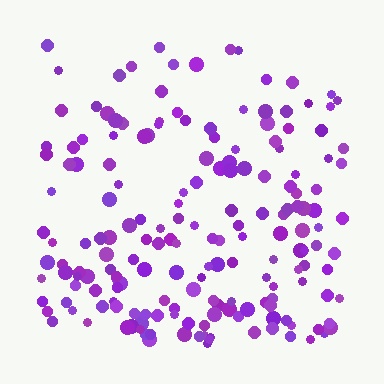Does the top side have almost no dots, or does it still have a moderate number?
Still a moderate number, just noticeably fewer than the bottom.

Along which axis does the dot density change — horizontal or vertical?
Vertical.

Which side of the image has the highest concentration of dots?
The bottom.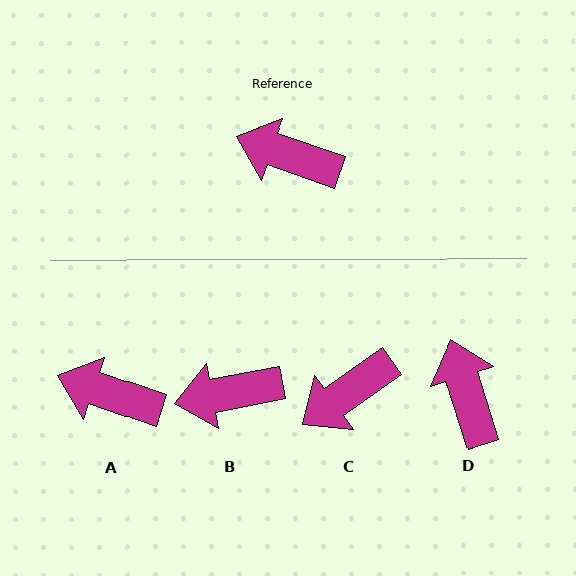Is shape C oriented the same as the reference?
No, it is off by about 54 degrees.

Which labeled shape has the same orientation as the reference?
A.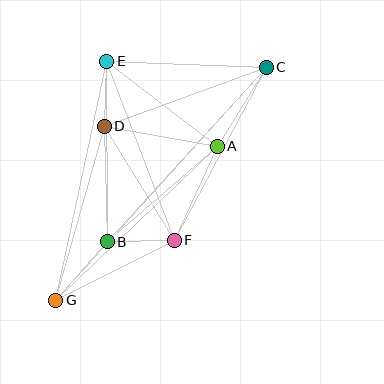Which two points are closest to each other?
Points D and E are closest to each other.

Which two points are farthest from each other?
Points C and G are farthest from each other.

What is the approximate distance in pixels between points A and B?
The distance between A and B is approximately 146 pixels.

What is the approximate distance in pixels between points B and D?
The distance between B and D is approximately 116 pixels.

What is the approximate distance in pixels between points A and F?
The distance between A and F is approximately 104 pixels.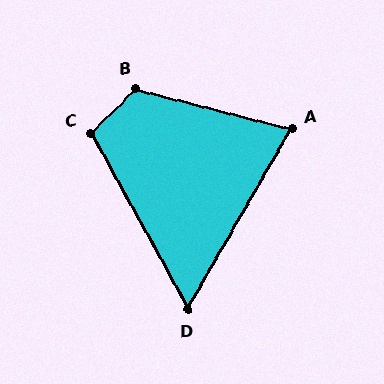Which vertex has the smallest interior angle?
D, at approximately 59 degrees.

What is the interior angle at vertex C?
Approximately 105 degrees (obtuse).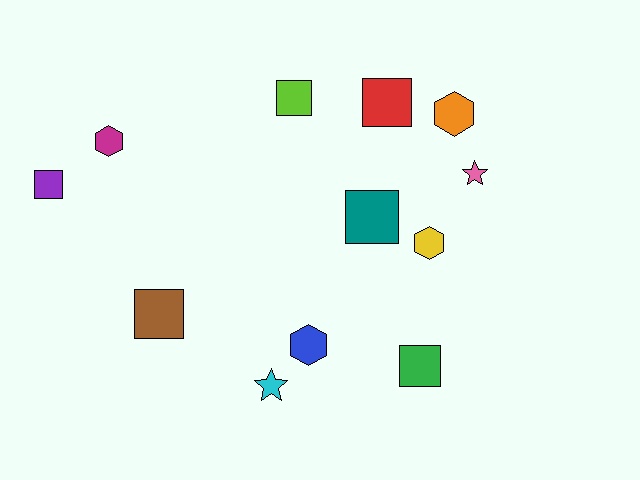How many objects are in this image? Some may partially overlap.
There are 12 objects.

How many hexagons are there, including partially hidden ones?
There are 4 hexagons.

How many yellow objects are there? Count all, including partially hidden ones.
There is 1 yellow object.